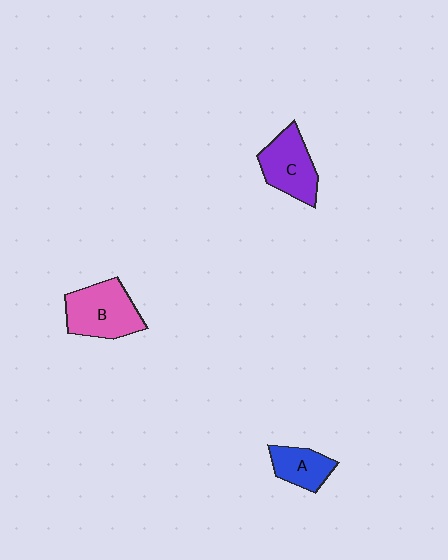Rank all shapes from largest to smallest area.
From largest to smallest: B (pink), C (purple), A (blue).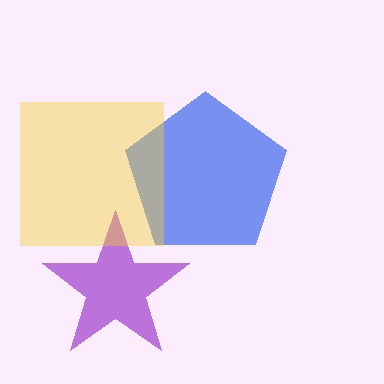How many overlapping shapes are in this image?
There are 3 overlapping shapes in the image.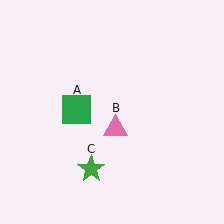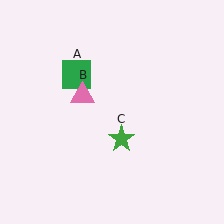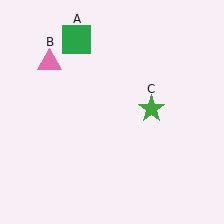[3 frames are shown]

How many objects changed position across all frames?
3 objects changed position: green square (object A), pink triangle (object B), green star (object C).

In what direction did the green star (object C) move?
The green star (object C) moved up and to the right.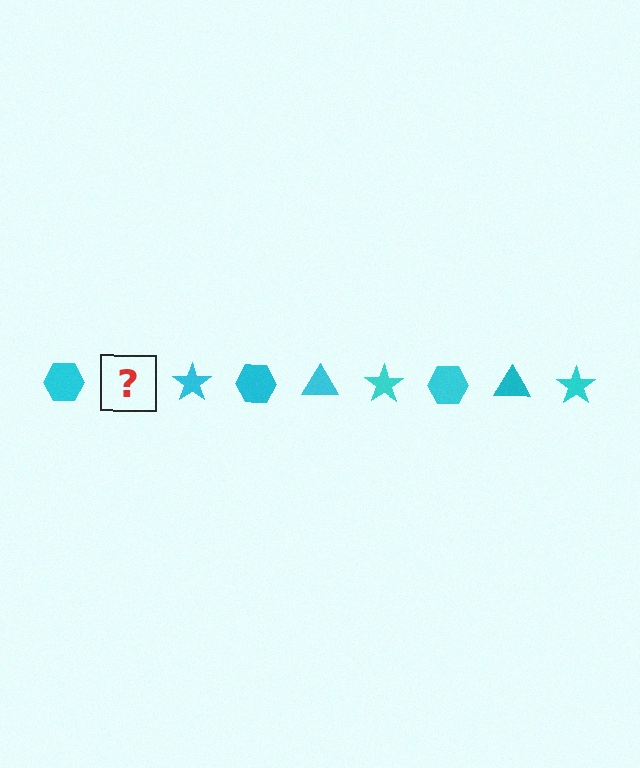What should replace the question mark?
The question mark should be replaced with a cyan triangle.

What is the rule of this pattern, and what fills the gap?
The rule is that the pattern cycles through hexagon, triangle, star shapes in cyan. The gap should be filled with a cyan triangle.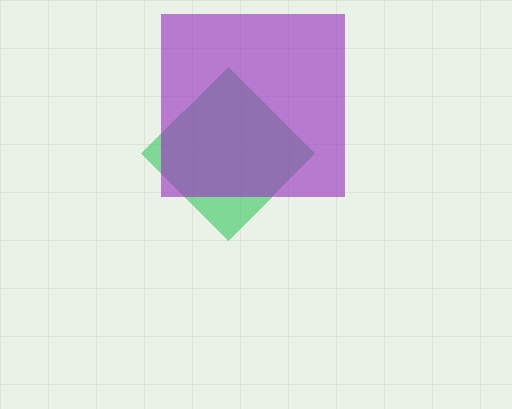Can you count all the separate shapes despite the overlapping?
Yes, there are 2 separate shapes.